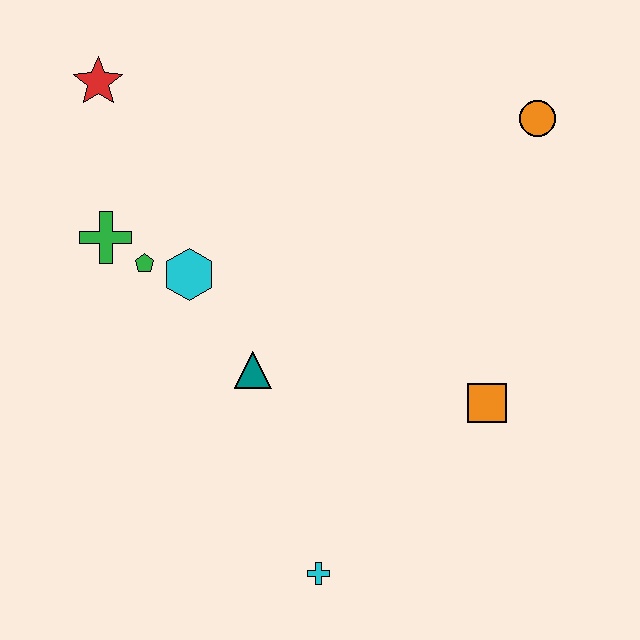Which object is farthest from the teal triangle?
The orange circle is farthest from the teal triangle.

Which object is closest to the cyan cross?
The teal triangle is closest to the cyan cross.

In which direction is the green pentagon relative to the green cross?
The green pentagon is to the right of the green cross.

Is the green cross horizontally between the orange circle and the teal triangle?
No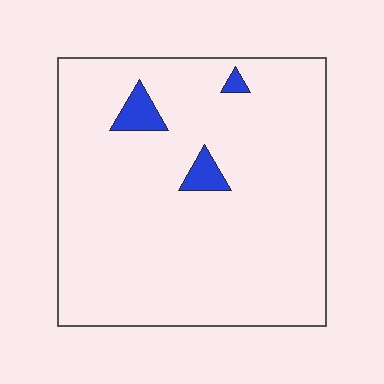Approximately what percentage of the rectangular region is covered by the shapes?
Approximately 5%.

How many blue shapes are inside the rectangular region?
3.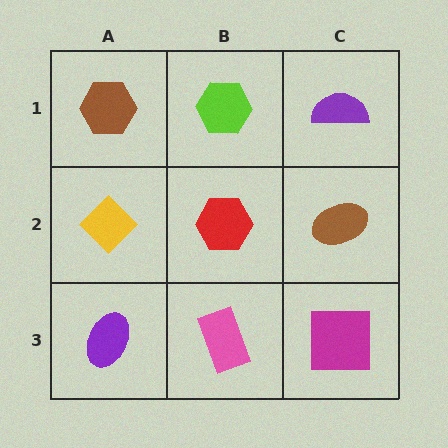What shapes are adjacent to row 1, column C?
A brown ellipse (row 2, column C), a lime hexagon (row 1, column B).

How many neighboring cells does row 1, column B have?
3.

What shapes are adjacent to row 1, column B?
A red hexagon (row 2, column B), a brown hexagon (row 1, column A), a purple semicircle (row 1, column C).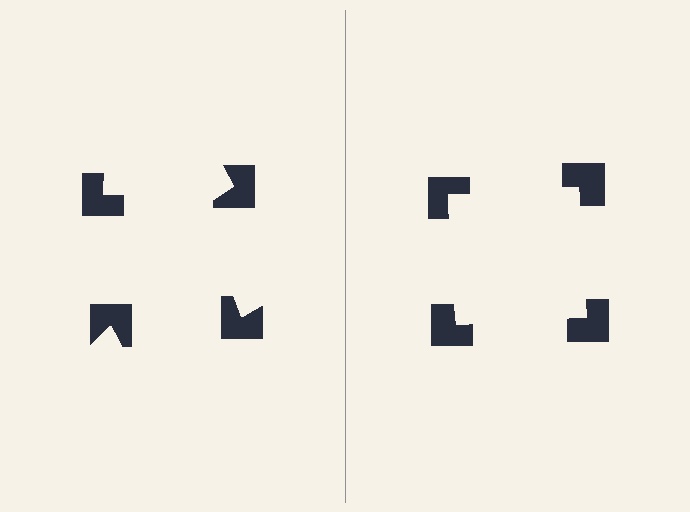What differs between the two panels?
The notched squares are positioned identically on both sides; only the wedge orientations differ. On the right they align to a square; on the left they are misaligned.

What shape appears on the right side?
An illusory square.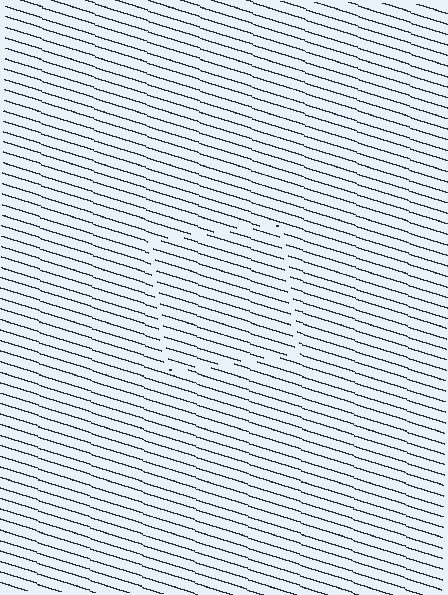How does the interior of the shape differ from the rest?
The interior of the shape contains the same grating, shifted by half a period — the contour is defined by the phase discontinuity where line-ends from the inner and outer gratings abut.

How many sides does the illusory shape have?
4 sides — the line-ends trace a square.